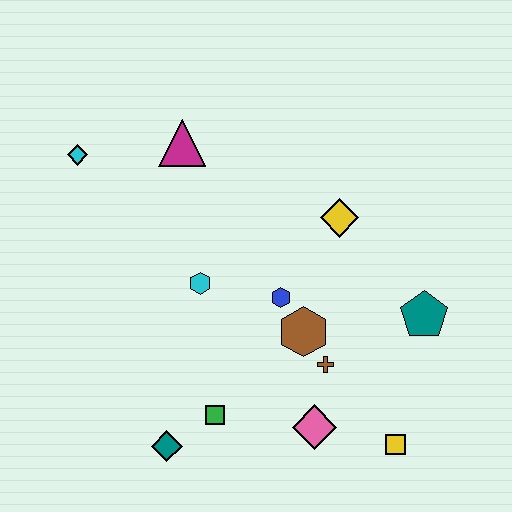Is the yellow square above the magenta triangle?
No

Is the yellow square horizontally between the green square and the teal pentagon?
Yes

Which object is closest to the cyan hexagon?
The blue hexagon is closest to the cyan hexagon.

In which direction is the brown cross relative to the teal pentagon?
The brown cross is to the left of the teal pentagon.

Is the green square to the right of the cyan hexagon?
Yes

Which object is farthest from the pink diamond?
The cyan diamond is farthest from the pink diamond.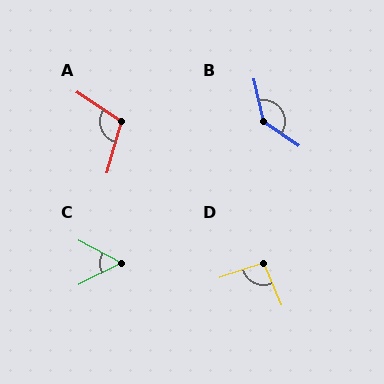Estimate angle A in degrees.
Approximately 108 degrees.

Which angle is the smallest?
C, at approximately 55 degrees.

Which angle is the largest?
B, at approximately 138 degrees.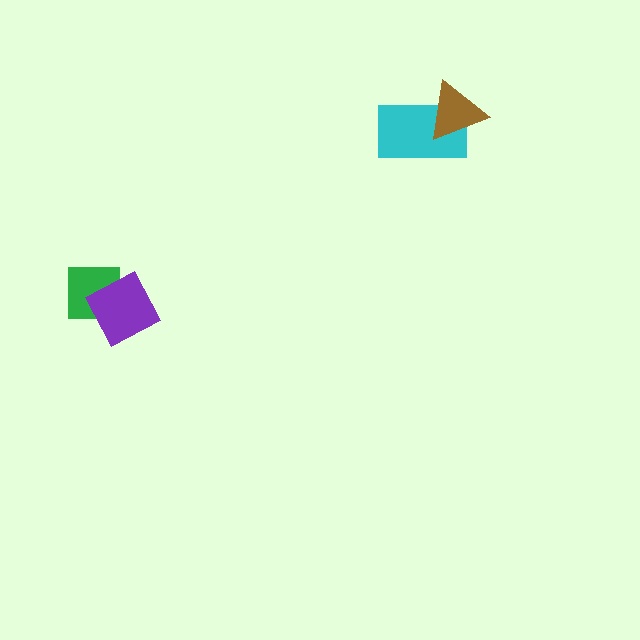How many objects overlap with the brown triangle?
1 object overlaps with the brown triangle.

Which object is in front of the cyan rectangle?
The brown triangle is in front of the cyan rectangle.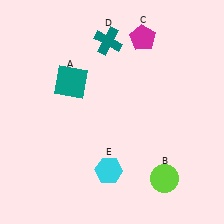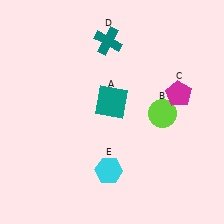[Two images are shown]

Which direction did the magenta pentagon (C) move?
The magenta pentagon (C) moved down.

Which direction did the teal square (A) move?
The teal square (A) moved right.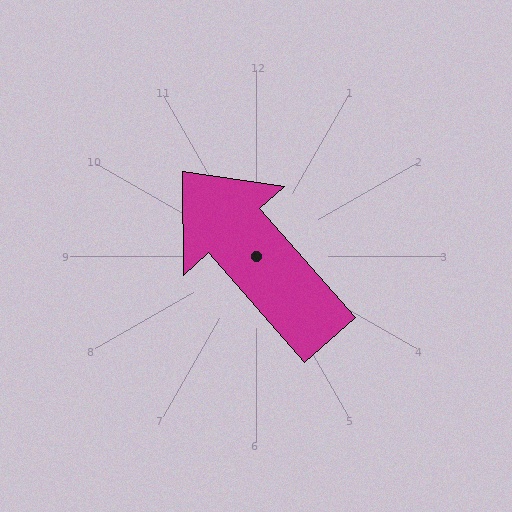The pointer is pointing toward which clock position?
Roughly 11 o'clock.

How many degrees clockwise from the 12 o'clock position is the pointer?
Approximately 319 degrees.